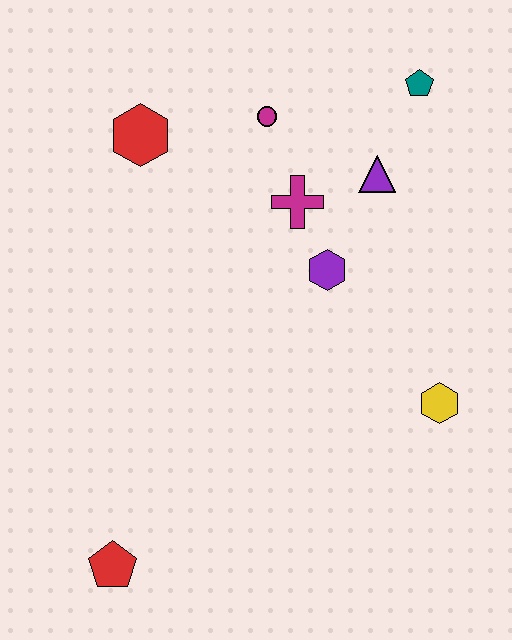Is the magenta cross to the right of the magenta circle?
Yes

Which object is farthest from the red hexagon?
The red pentagon is farthest from the red hexagon.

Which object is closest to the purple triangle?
The magenta cross is closest to the purple triangle.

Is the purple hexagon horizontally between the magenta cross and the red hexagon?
No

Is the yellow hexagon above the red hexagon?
No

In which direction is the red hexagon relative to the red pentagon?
The red hexagon is above the red pentagon.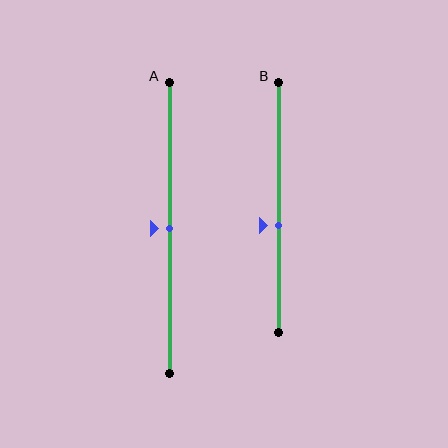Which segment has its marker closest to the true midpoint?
Segment A has its marker closest to the true midpoint.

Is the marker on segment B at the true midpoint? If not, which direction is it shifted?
No, the marker on segment B is shifted downward by about 7% of the segment length.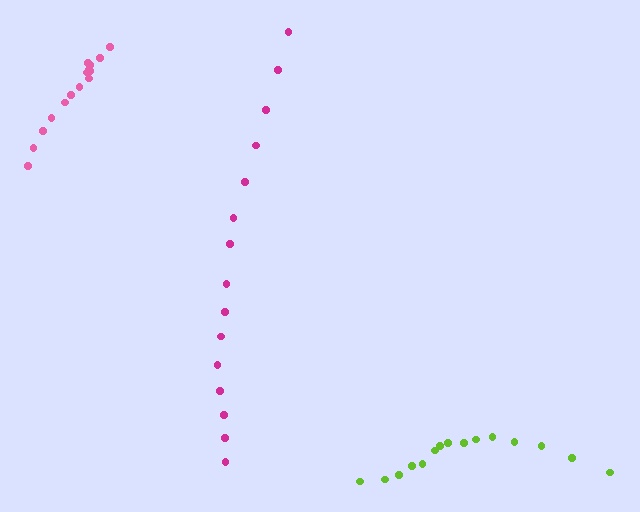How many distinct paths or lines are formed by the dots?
There are 3 distinct paths.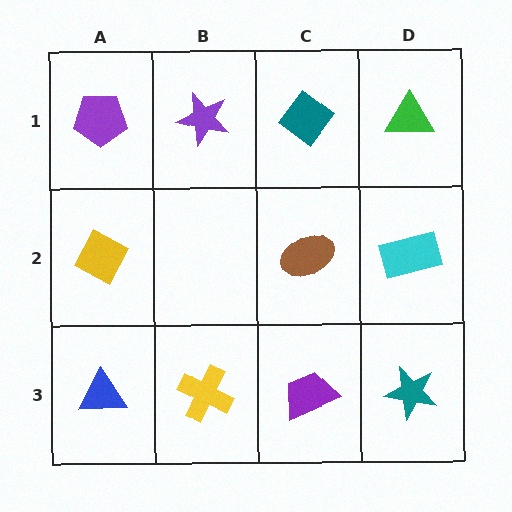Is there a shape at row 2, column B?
No, that cell is empty.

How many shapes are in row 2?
3 shapes.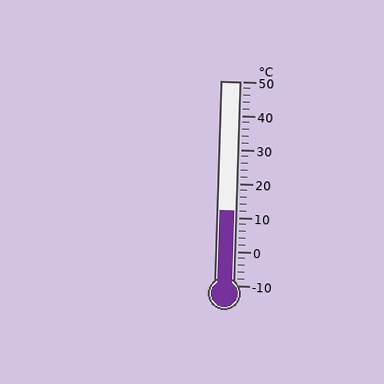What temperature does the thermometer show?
The thermometer shows approximately 12°C.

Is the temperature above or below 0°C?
The temperature is above 0°C.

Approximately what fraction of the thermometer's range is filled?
The thermometer is filled to approximately 35% of its range.